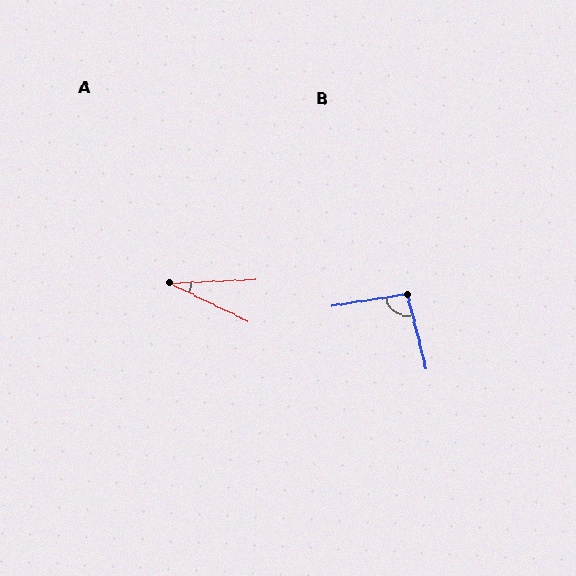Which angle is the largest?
B, at approximately 95 degrees.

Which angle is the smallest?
A, at approximately 28 degrees.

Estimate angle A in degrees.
Approximately 28 degrees.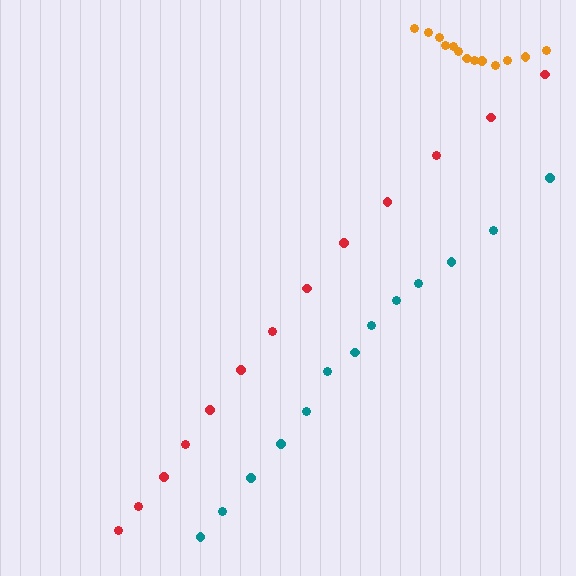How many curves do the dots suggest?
There are 3 distinct paths.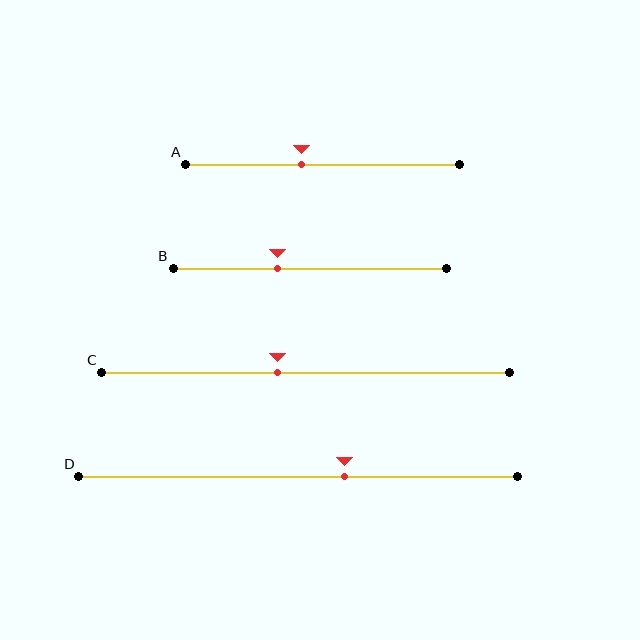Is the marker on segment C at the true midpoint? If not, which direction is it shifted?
No, the marker on segment C is shifted to the left by about 7% of the segment length.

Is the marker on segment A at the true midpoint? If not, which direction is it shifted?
No, the marker on segment A is shifted to the left by about 8% of the segment length.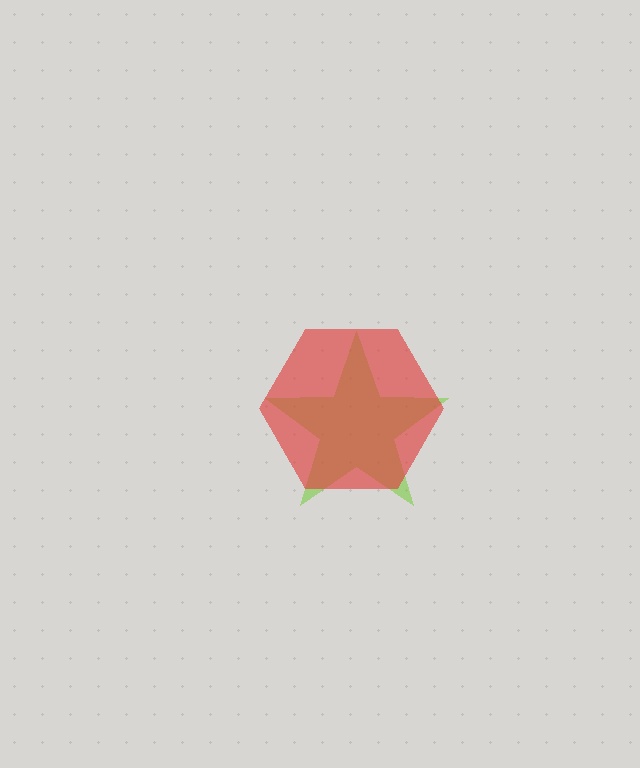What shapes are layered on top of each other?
The layered shapes are: a lime star, a red hexagon.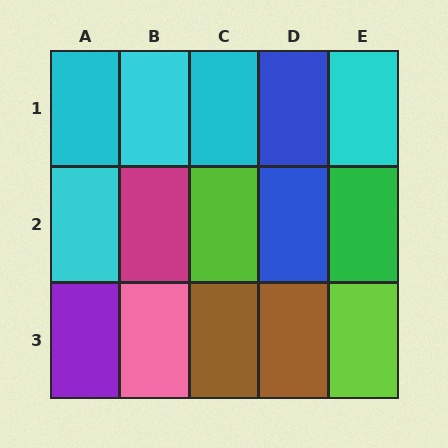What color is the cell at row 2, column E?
Green.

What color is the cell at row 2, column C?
Lime.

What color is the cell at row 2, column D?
Blue.